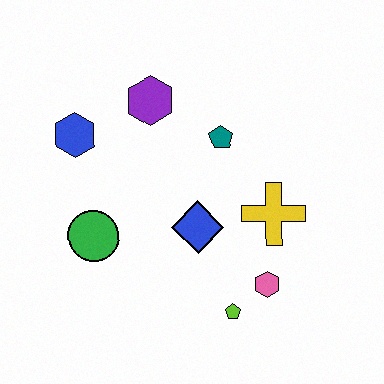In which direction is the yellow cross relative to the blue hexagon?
The yellow cross is to the right of the blue hexagon.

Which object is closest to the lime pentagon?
The pink hexagon is closest to the lime pentagon.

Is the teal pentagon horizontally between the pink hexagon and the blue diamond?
Yes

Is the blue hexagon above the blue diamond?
Yes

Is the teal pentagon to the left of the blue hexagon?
No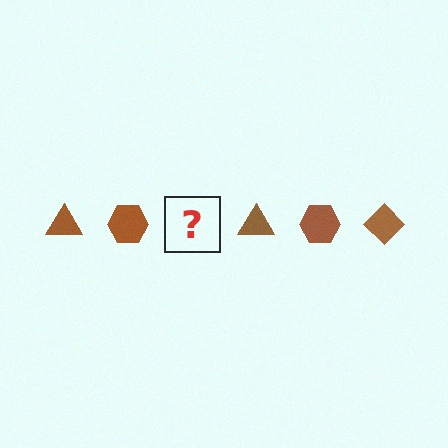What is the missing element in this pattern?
The missing element is a brown diamond.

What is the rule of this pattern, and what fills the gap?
The rule is that the pattern cycles through triangle, hexagon, diamond shapes in brown. The gap should be filled with a brown diamond.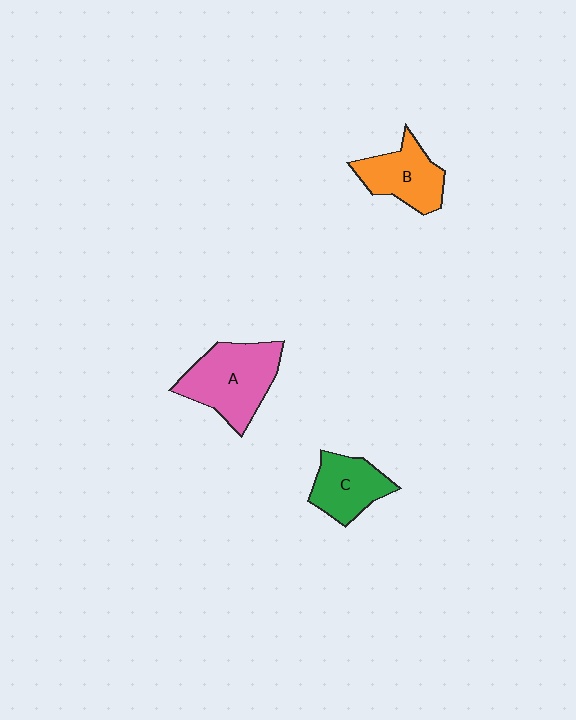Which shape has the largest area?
Shape A (pink).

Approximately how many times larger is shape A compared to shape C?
Approximately 1.5 times.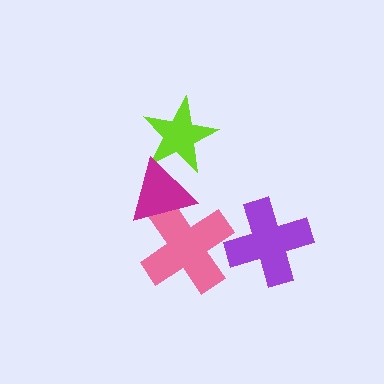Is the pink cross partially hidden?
Yes, it is partially covered by another shape.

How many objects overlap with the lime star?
1 object overlaps with the lime star.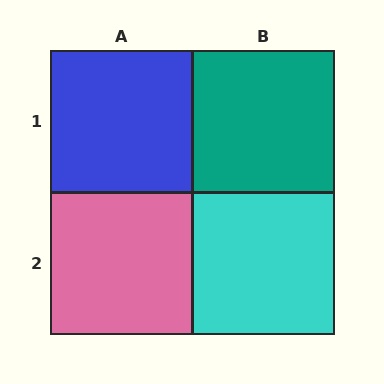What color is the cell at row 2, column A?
Pink.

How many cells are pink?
1 cell is pink.